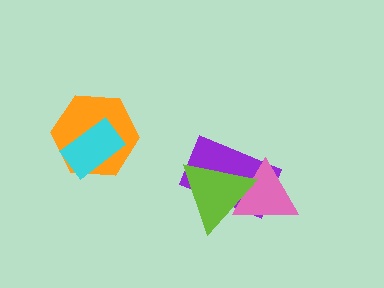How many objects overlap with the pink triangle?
2 objects overlap with the pink triangle.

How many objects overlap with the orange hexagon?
1 object overlaps with the orange hexagon.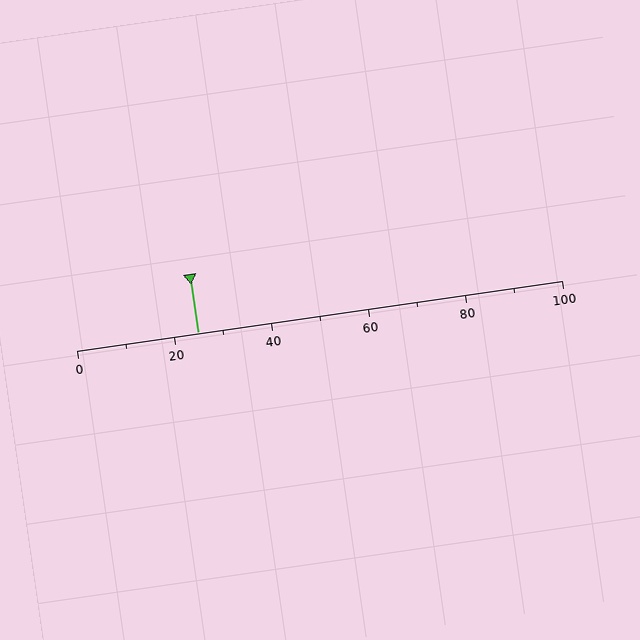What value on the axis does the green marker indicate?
The marker indicates approximately 25.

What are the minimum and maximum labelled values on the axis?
The axis runs from 0 to 100.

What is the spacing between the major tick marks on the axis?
The major ticks are spaced 20 apart.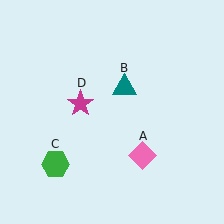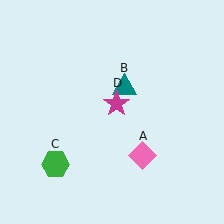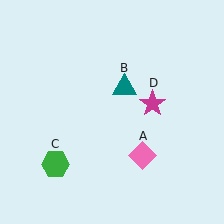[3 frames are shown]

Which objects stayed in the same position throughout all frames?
Pink diamond (object A) and teal triangle (object B) and green hexagon (object C) remained stationary.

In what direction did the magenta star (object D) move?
The magenta star (object D) moved right.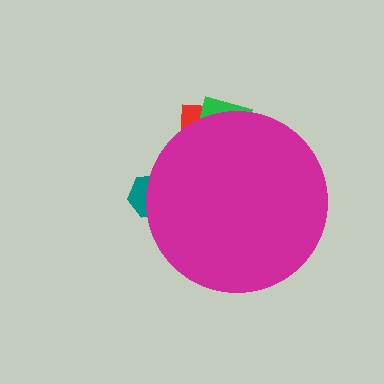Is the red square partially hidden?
Yes, the red square is partially hidden behind the magenta circle.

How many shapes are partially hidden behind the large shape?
3 shapes are partially hidden.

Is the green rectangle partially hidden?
Yes, the green rectangle is partially hidden behind the magenta circle.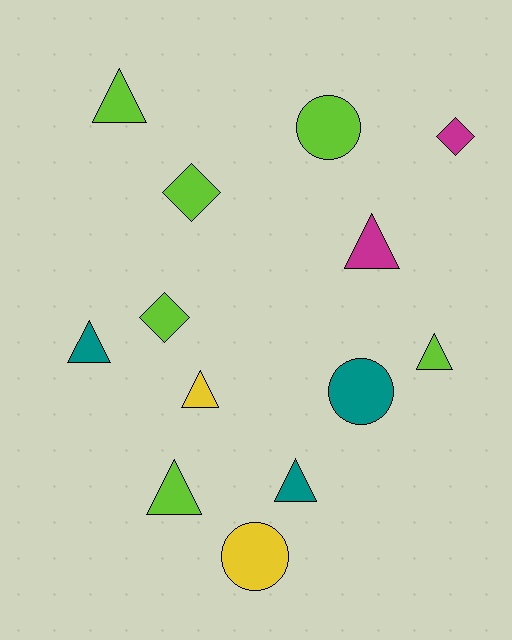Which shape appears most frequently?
Triangle, with 7 objects.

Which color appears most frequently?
Lime, with 6 objects.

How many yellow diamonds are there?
There are no yellow diamonds.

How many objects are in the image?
There are 13 objects.